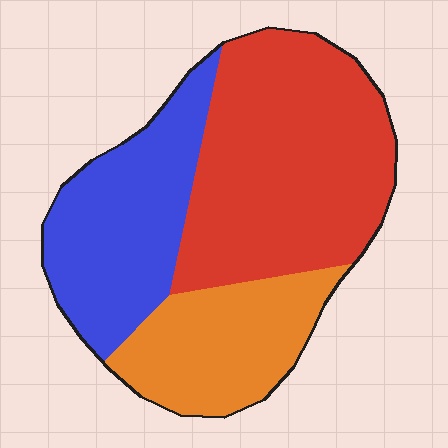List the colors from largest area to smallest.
From largest to smallest: red, blue, orange.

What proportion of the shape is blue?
Blue covers roughly 30% of the shape.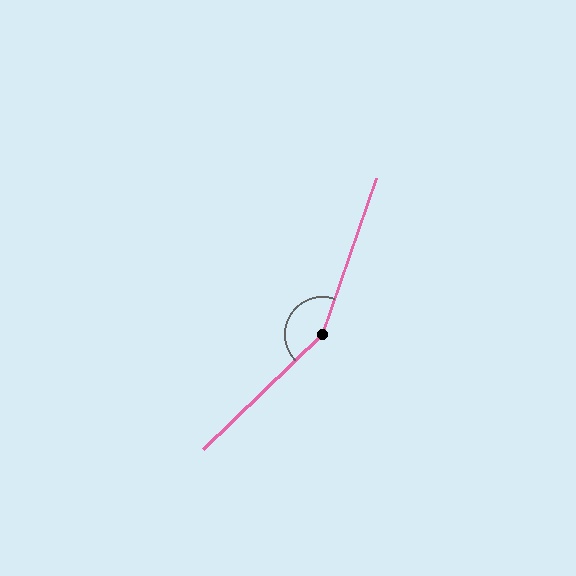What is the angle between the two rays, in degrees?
Approximately 153 degrees.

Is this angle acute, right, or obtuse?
It is obtuse.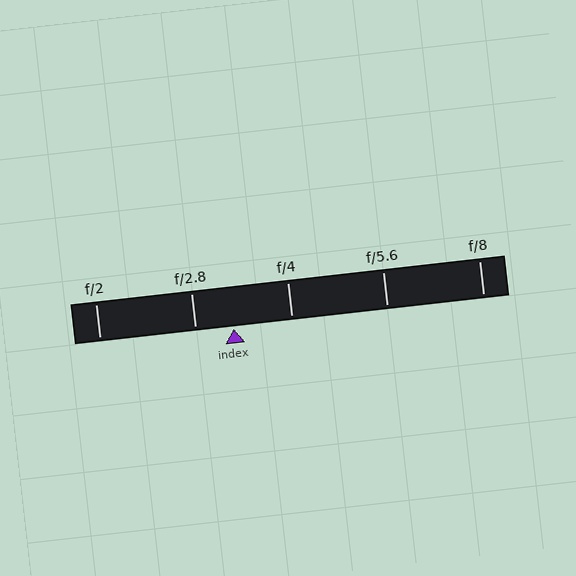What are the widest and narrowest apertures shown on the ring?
The widest aperture shown is f/2 and the narrowest is f/8.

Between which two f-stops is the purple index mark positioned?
The index mark is between f/2.8 and f/4.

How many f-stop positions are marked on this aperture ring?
There are 5 f-stop positions marked.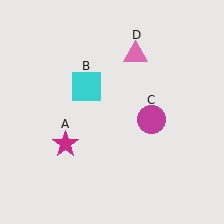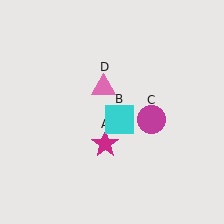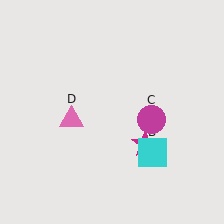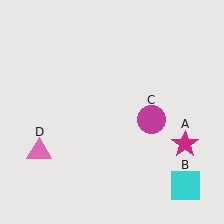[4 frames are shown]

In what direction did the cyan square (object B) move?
The cyan square (object B) moved down and to the right.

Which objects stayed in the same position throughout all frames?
Magenta circle (object C) remained stationary.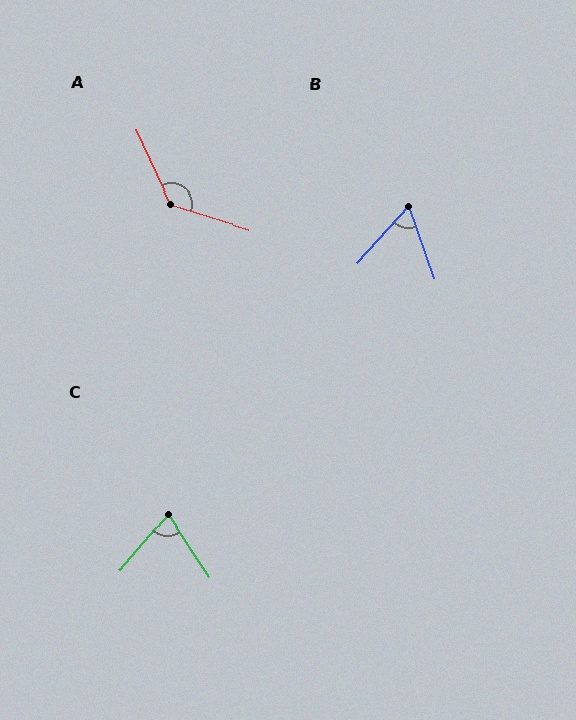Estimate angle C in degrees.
Approximately 74 degrees.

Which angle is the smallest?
B, at approximately 61 degrees.